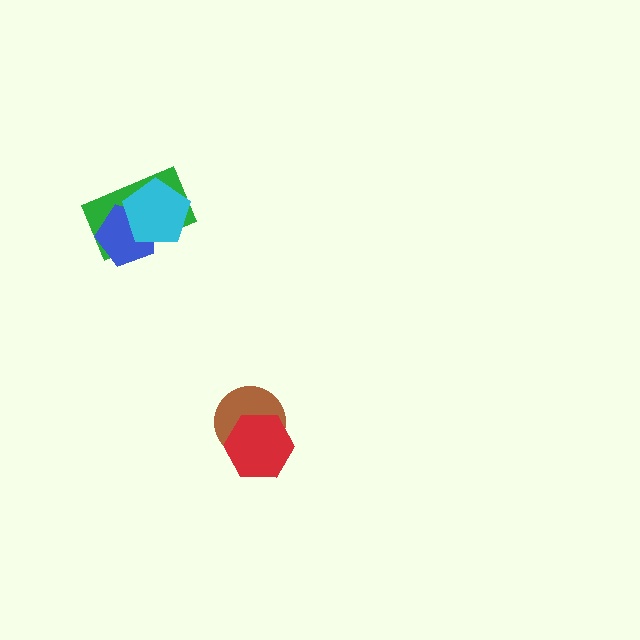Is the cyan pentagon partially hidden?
No, no other shape covers it.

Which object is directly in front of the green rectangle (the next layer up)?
The blue pentagon is directly in front of the green rectangle.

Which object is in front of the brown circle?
The red hexagon is in front of the brown circle.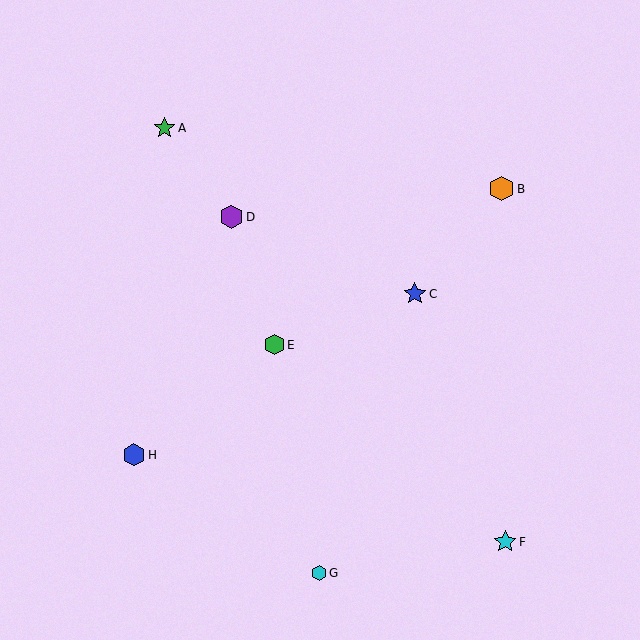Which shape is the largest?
The orange hexagon (labeled B) is the largest.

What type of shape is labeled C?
Shape C is a blue star.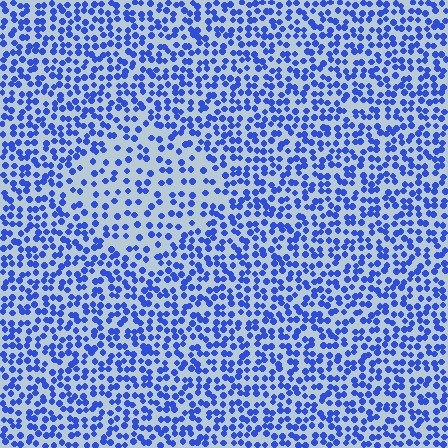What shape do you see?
I see a diamond.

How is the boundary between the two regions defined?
The boundary is defined by a change in element density (approximately 1.8x ratio). All elements are the same color, size, and shape.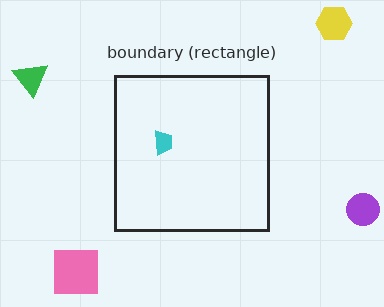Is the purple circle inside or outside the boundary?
Outside.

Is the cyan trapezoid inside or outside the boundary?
Inside.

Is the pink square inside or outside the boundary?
Outside.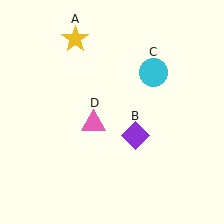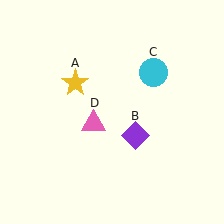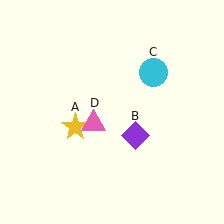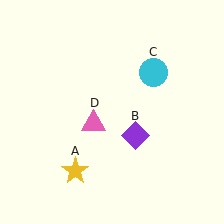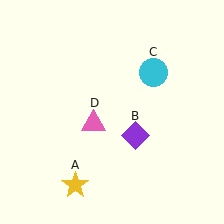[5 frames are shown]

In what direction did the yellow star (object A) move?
The yellow star (object A) moved down.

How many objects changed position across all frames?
1 object changed position: yellow star (object A).